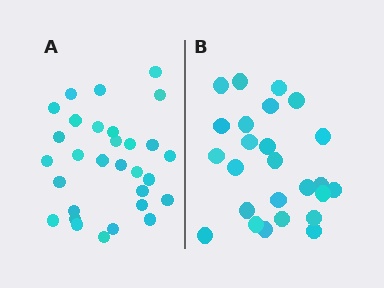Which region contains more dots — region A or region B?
Region A (the left region) has more dots.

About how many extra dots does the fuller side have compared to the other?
Region A has about 5 more dots than region B.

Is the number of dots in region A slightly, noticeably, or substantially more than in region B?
Region A has only slightly more — the two regions are fairly close. The ratio is roughly 1.2 to 1.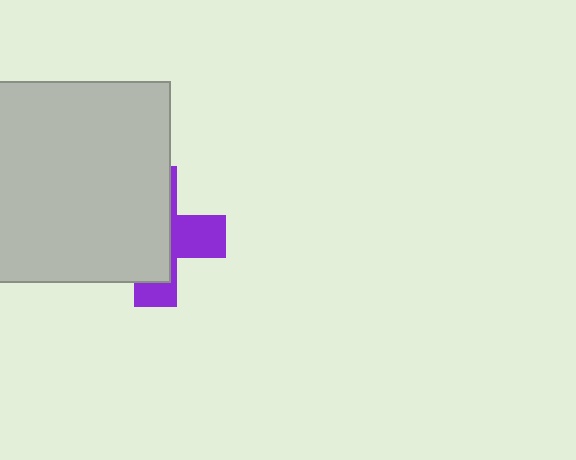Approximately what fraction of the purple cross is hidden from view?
Roughly 63% of the purple cross is hidden behind the light gray square.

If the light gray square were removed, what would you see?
You would see the complete purple cross.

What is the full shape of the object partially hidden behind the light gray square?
The partially hidden object is a purple cross.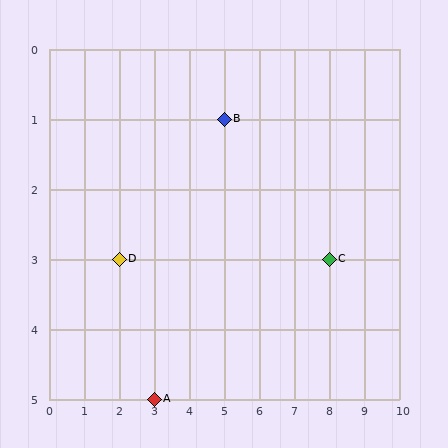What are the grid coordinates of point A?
Point A is at grid coordinates (3, 5).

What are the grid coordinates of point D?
Point D is at grid coordinates (2, 3).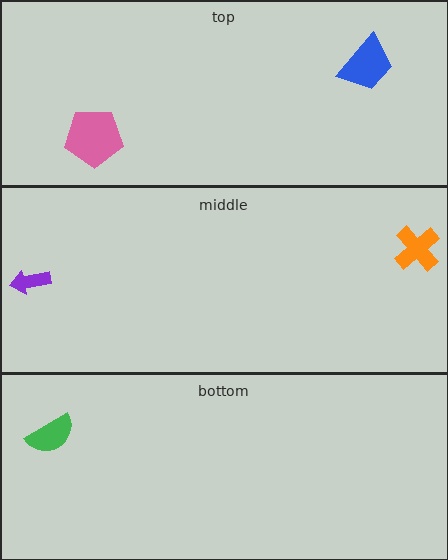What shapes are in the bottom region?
The green semicircle.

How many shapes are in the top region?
2.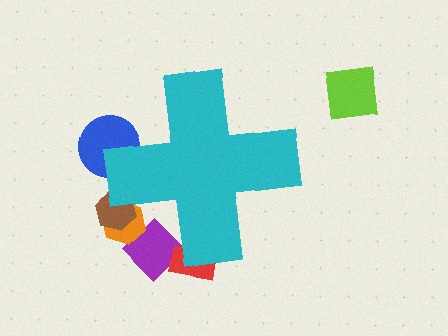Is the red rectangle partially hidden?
Yes, the red rectangle is partially hidden behind the cyan cross.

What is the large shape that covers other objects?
A cyan cross.